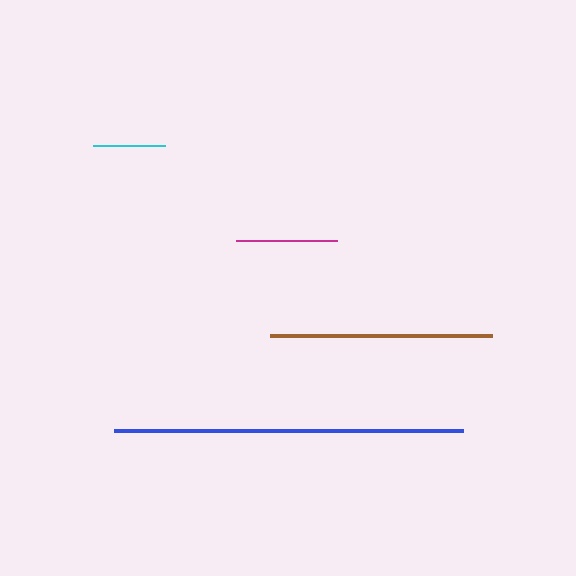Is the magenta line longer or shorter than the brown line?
The brown line is longer than the magenta line.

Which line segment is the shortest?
The cyan line is the shortest at approximately 72 pixels.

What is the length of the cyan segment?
The cyan segment is approximately 72 pixels long.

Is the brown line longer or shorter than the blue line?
The blue line is longer than the brown line.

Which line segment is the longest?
The blue line is the longest at approximately 349 pixels.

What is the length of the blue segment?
The blue segment is approximately 349 pixels long.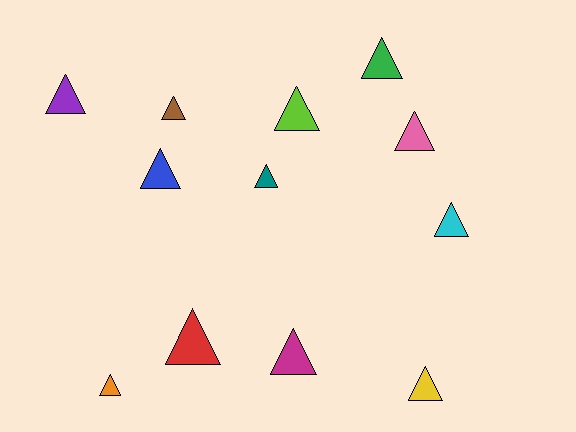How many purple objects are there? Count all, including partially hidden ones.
There is 1 purple object.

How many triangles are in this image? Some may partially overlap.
There are 12 triangles.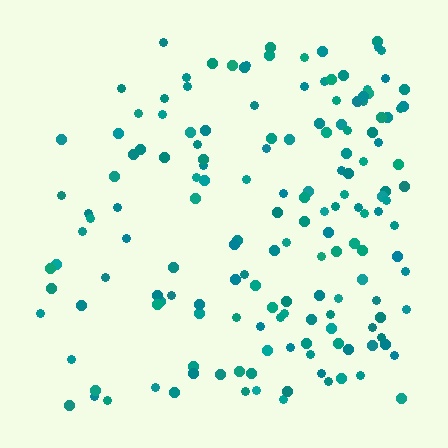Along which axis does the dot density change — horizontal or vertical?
Horizontal.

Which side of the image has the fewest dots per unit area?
The left.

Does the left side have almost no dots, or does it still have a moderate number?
Still a moderate number, just noticeably fewer than the right.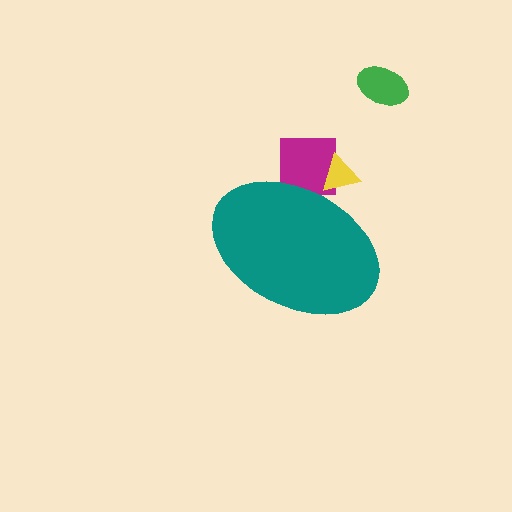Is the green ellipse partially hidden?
No, the green ellipse is fully visible.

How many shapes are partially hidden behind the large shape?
2 shapes are partially hidden.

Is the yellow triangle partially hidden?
Yes, the yellow triangle is partially hidden behind the teal ellipse.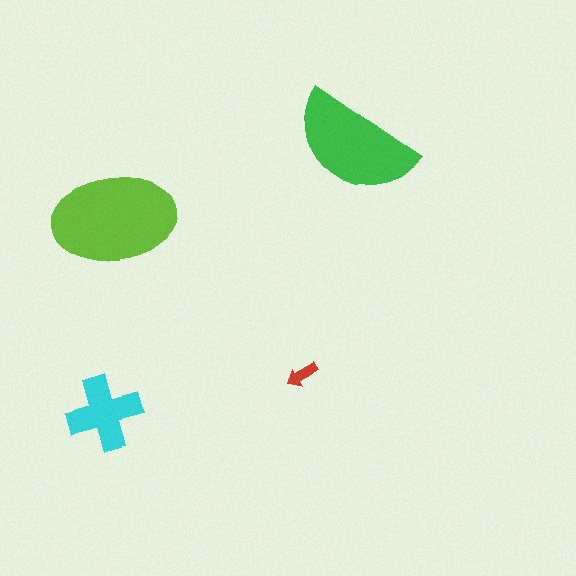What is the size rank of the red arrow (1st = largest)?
4th.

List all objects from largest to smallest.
The lime ellipse, the green semicircle, the cyan cross, the red arrow.